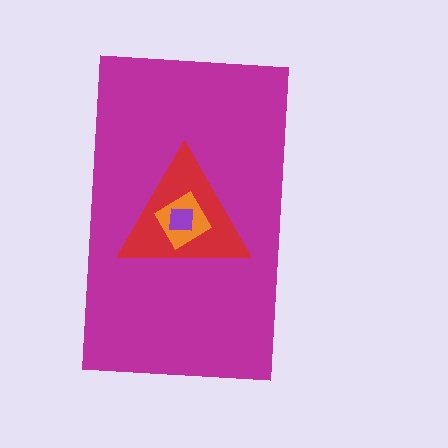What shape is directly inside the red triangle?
The orange diamond.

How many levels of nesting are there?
4.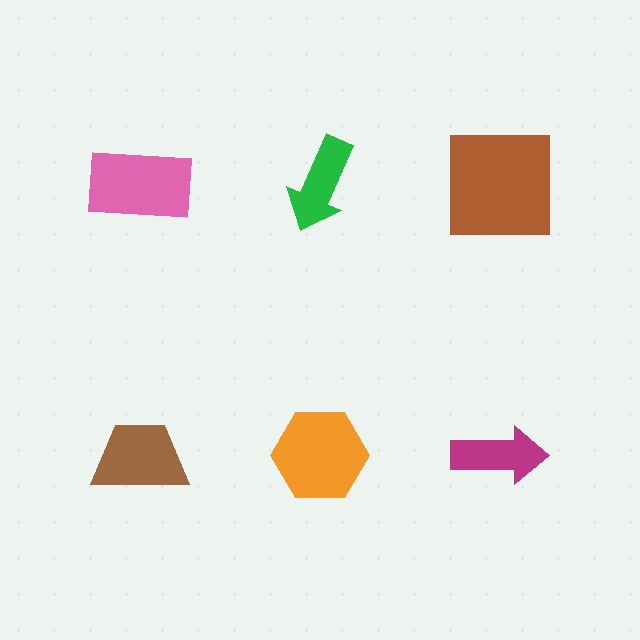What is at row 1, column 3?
A brown square.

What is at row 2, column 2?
An orange hexagon.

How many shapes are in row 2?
3 shapes.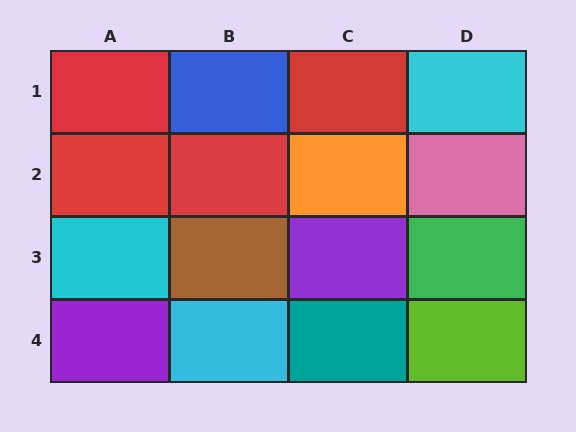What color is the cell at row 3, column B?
Brown.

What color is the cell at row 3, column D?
Green.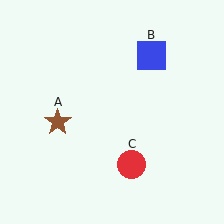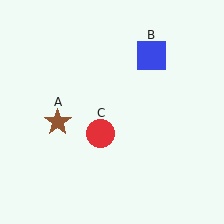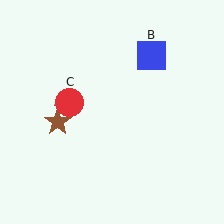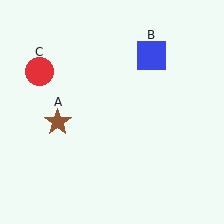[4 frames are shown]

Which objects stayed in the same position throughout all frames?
Brown star (object A) and blue square (object B) remained stationary.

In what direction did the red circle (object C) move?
The red circle (object C) moved up and to the left.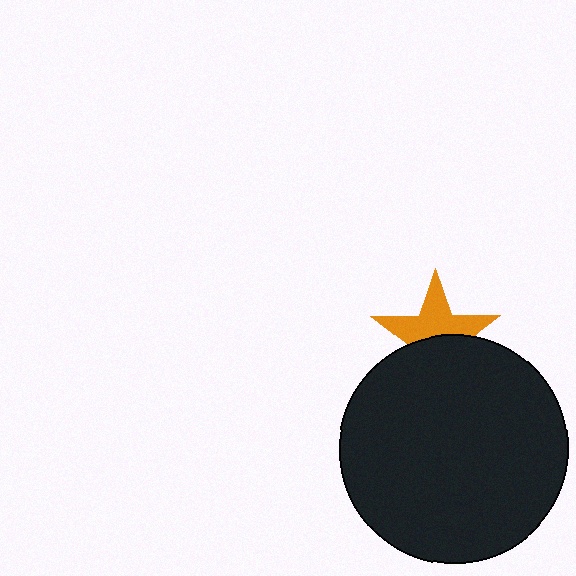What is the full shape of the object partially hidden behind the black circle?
The partially hidden object is an orange star.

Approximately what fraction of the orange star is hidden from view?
Roughly 46% of the orange star is hidden behind the black circle.